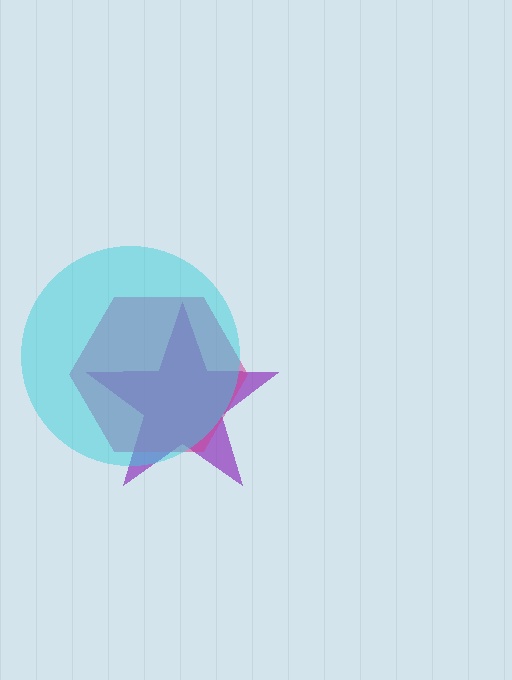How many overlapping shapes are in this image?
There are 3 overlapping shapes in the image.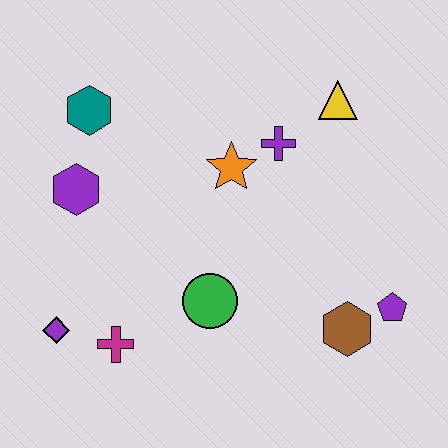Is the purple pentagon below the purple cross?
Yes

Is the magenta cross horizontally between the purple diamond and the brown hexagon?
Yes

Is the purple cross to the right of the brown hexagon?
No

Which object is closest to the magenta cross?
The purple diamond is closest to the magenta cross.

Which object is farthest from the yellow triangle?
The purple diamond is farthest from the yellow triangle.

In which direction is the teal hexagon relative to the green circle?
The teal hexagon is above the green circle.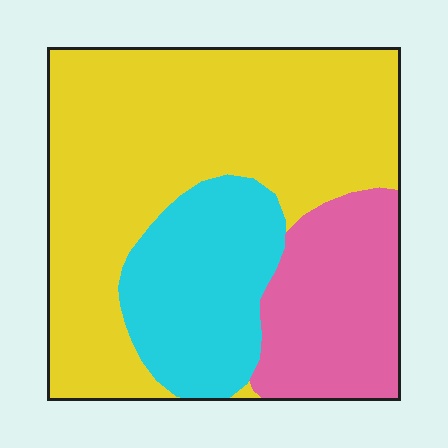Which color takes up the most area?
Yellow, at roughly 55%.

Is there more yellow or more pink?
Yellow.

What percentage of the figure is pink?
Pink covers 21% of the figure.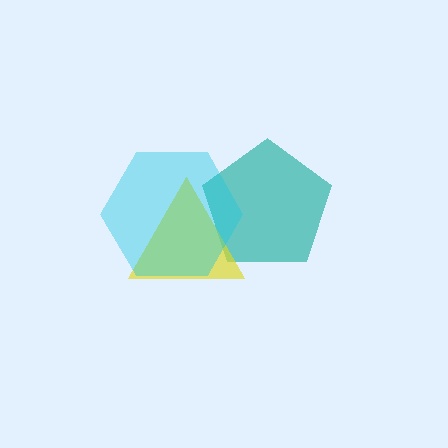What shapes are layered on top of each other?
The layered shapes are: a teal pentagon, a yellow triangle, a cyan hexagon.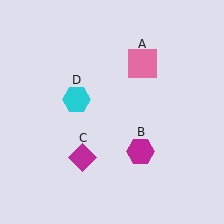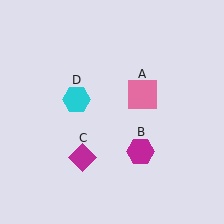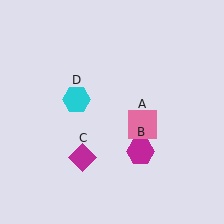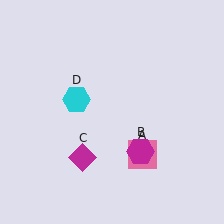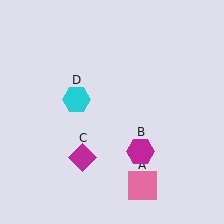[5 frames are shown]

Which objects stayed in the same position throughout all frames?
Magenta hexagon (object B) and magenta diamond (object C) and cyan hexagon (object D) remained stationary.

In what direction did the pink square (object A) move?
The pink square (object A) moved down.